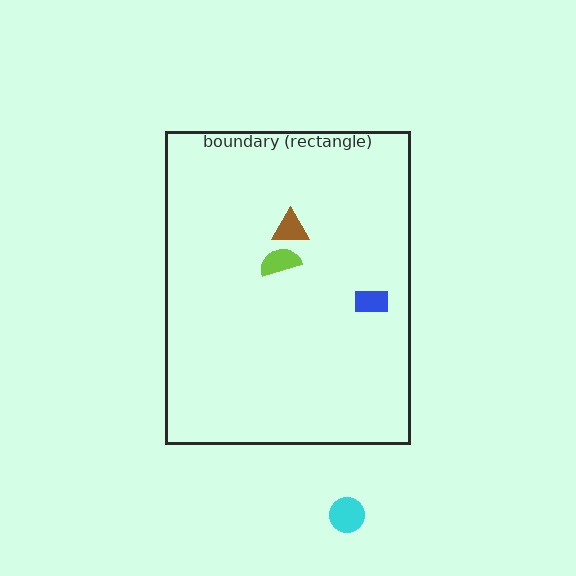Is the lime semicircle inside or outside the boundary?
Inside.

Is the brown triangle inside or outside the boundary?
Inside.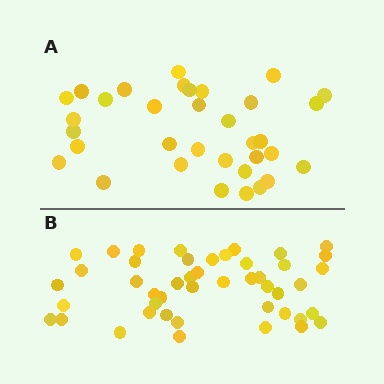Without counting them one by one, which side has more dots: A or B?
Region B (the bottom region) has more dots.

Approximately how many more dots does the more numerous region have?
Region B has roughly 12 or so more dots than region A.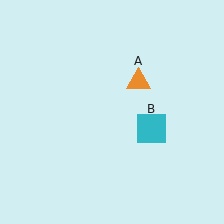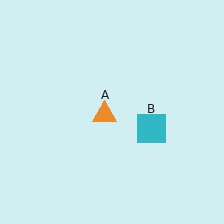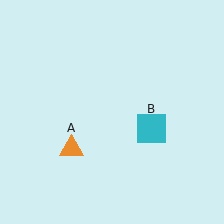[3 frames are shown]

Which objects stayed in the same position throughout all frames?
Cyan square (object B) remained stationary.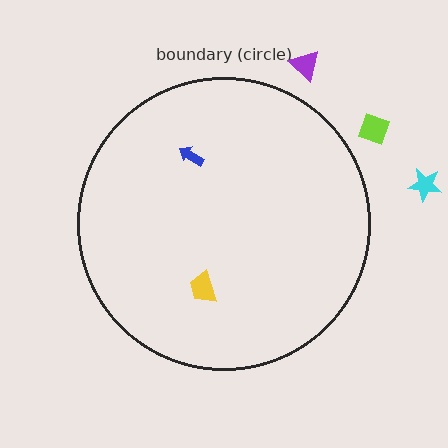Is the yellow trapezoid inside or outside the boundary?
Inside.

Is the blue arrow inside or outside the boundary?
Inside.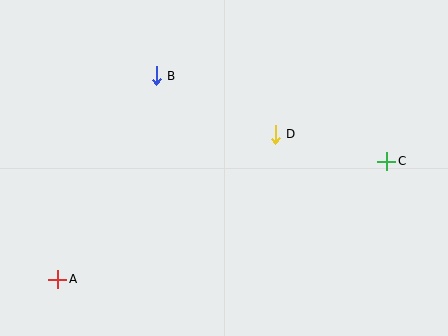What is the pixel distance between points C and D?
The distance between C and D is 115 pixels.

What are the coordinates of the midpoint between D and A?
The midpoint between D and A is at (166, 207).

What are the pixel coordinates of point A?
Point A is at (58, 279).